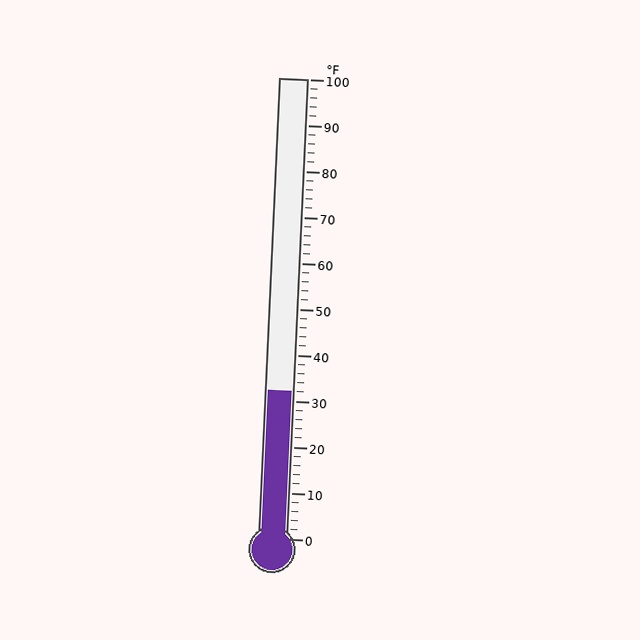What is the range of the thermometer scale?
The thermometer scale ranges from 0°F to 100°F.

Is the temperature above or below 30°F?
The temperature is above 30°F.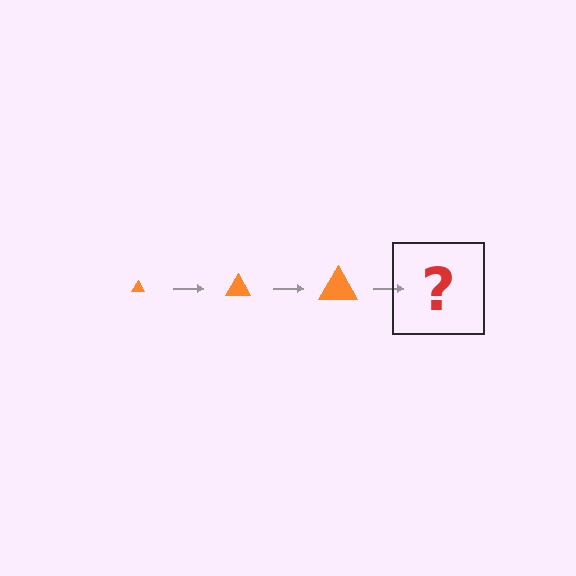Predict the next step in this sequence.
The next step is an orange triangle, larger than the previous one.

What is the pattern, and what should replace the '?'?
The pattern is that the triangle gets progressively larger each step. The '?' should be an orange triangle, larger than the previous one.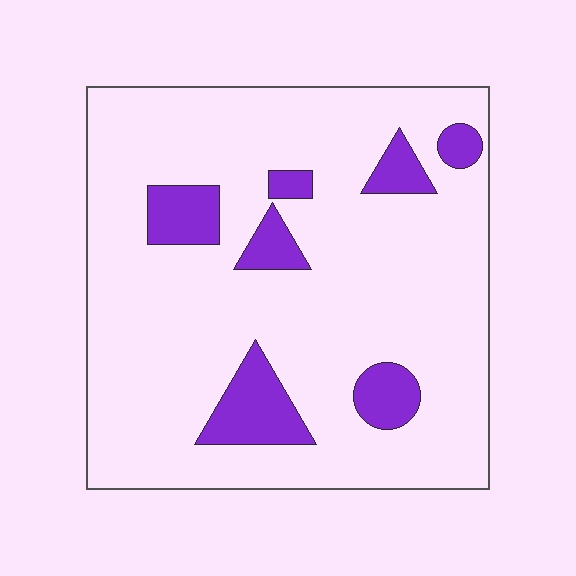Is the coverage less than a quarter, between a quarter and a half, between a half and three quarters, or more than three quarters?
Less than a quarter.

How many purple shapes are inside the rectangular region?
7.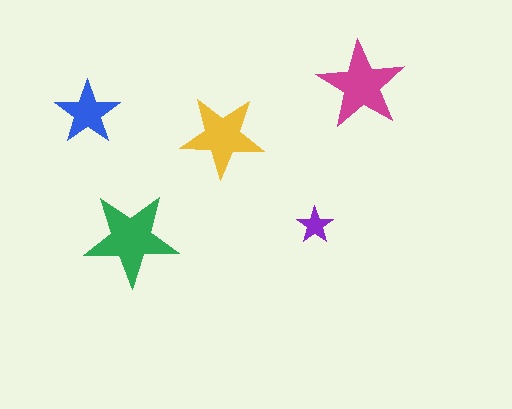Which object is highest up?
The magenta star is topmost.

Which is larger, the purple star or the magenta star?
The magenta one.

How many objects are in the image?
There are 5 objects in the image.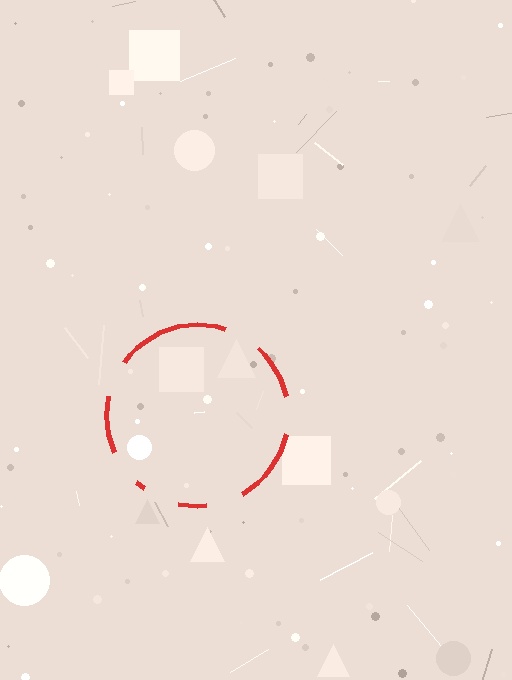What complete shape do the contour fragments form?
The contour fragments form a circle.